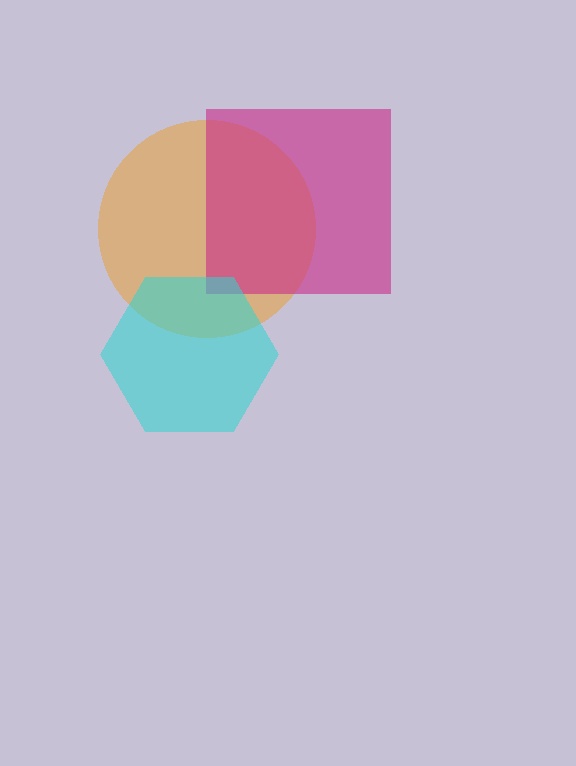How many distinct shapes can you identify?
There are 3 distinct shapes: an orange circle, a magenta square, a cyan hexagon.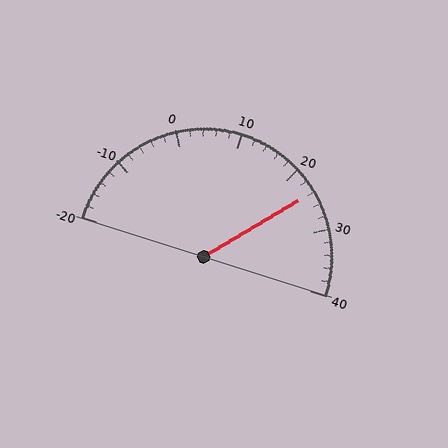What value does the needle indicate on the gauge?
The needle indicates approximately 24.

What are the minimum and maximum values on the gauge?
The gauge ranges from -20 to 40.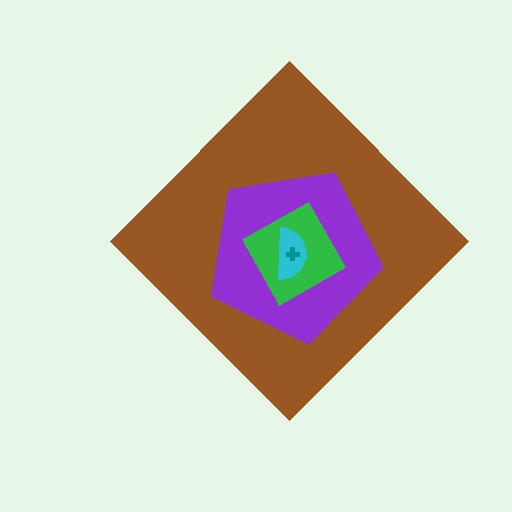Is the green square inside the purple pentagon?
Yes.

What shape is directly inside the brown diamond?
The purple pentagon.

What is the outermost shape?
The brown diamond.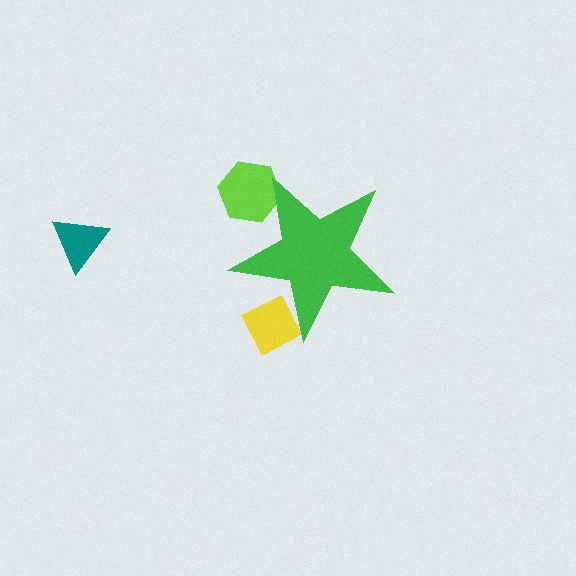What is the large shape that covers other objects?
A green star.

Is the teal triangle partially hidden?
No, the teal triangle is fully visible.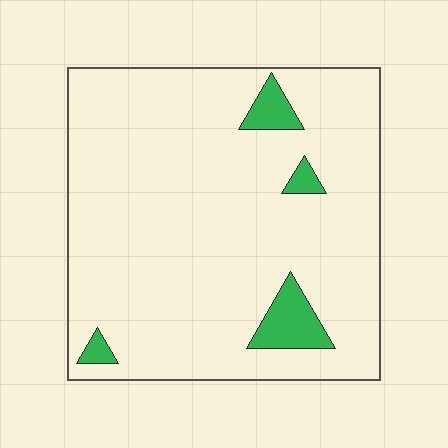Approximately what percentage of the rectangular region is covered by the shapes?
Approximately 5%.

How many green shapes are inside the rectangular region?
4.